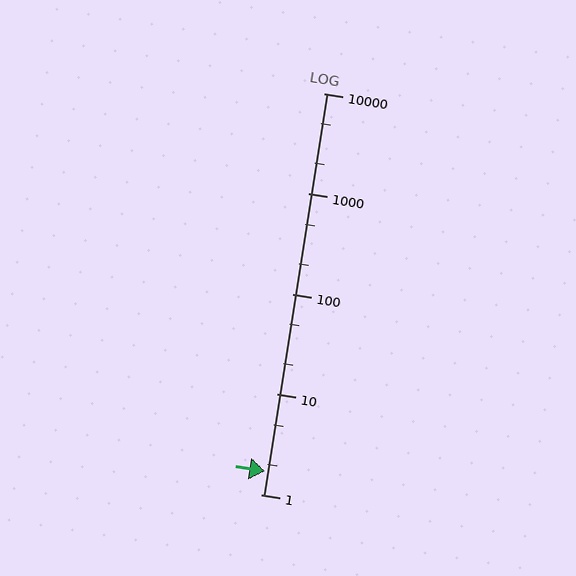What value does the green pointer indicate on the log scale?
The pointer indicates approximately 1.7.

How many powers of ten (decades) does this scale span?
The scale spans 4 decades, from 1 to 10000.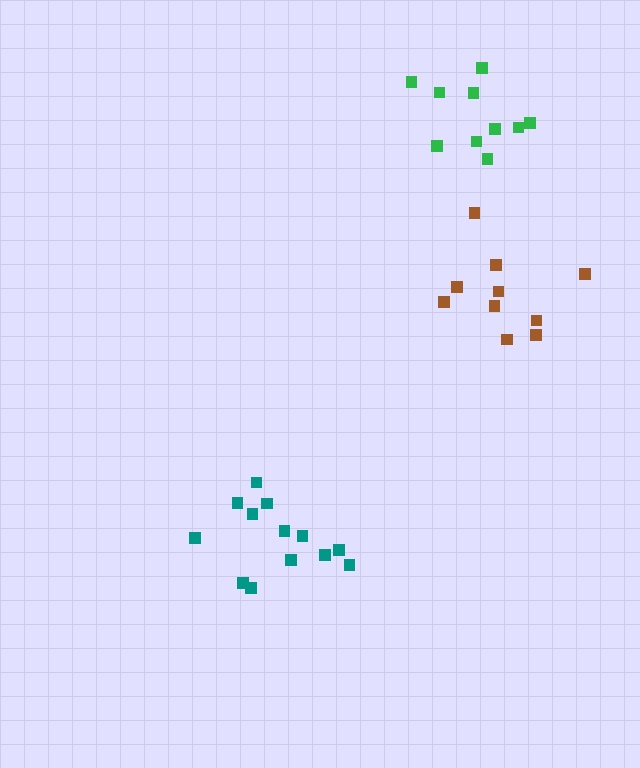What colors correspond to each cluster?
The clusters are colored: teal, green, brown.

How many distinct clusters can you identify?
There are 3 distinct clusters.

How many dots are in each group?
Group 1: 13 dots, Group 2: 10 dots, Group 3: 10 dots (33 total).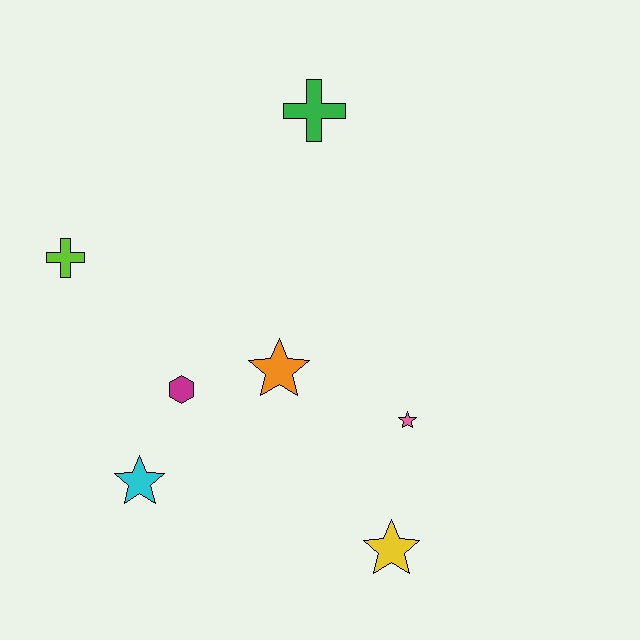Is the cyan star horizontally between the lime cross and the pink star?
Yes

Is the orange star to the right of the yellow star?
No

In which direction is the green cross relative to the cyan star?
The green cross is above the cyan star.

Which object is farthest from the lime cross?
The yellow star is farthest from the lime cross.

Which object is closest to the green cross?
The orange star is closest to the green cross.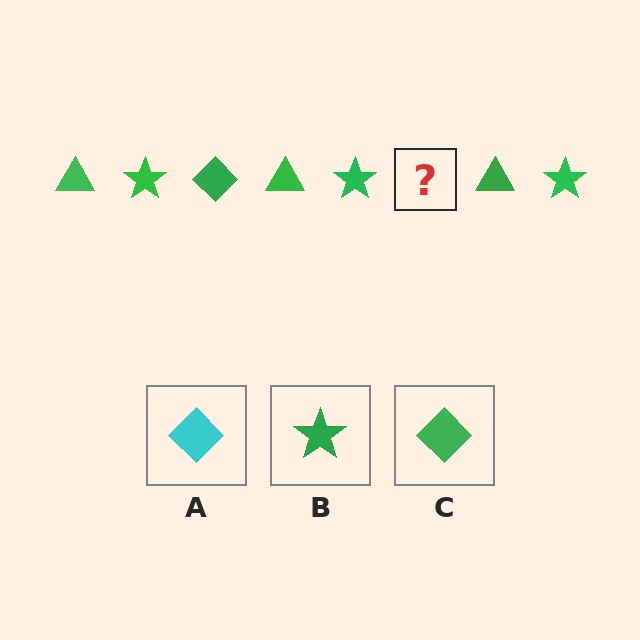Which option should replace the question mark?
Option C.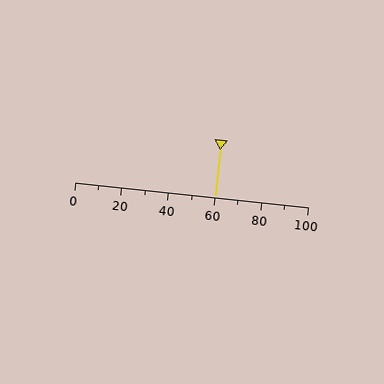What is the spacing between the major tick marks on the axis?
The major ticks are spaced 20 apart.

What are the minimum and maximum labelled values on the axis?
The axis runs from 0 to 100.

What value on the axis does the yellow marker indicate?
The marker indicates approximately 60.